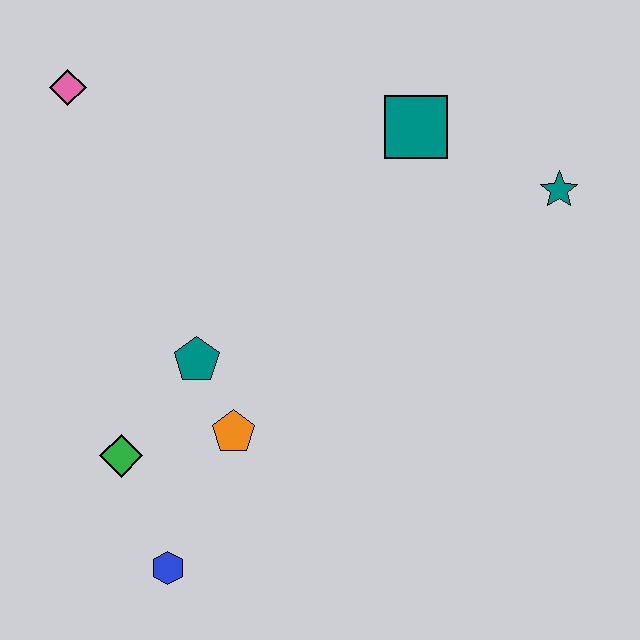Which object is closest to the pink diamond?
The teal pentagon is closest to the pink diamond.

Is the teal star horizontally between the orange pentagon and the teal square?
No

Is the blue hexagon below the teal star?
Yes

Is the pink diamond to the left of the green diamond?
Yes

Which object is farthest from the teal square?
The blue hexagon is farthest from the teal square.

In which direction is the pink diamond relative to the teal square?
The pink diamond is to the left of the teal square.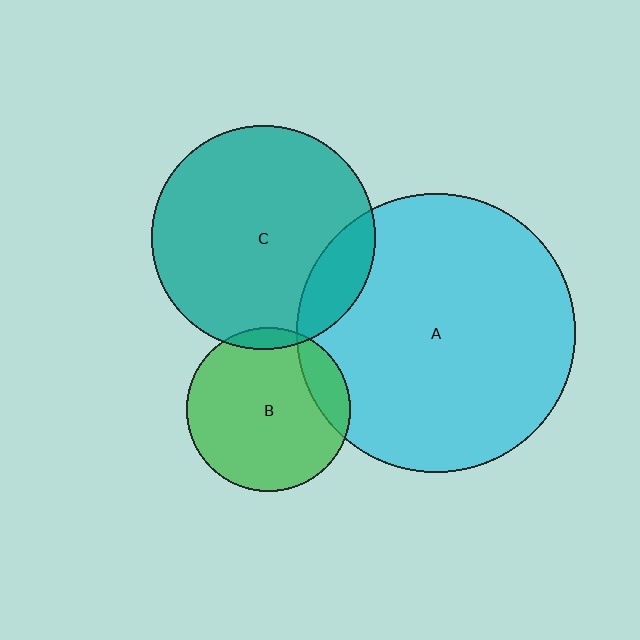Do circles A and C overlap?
Yes.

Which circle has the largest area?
Circle A (cyan).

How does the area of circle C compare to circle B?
Approximately 1.9 times.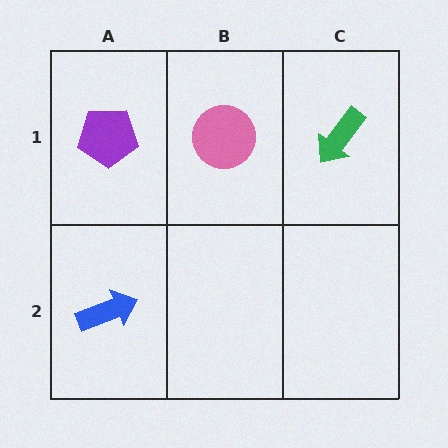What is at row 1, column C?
A green arrow.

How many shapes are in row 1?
3 shapes.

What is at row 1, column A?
A purple pentagon.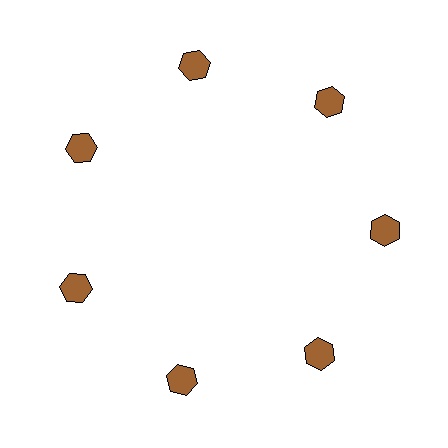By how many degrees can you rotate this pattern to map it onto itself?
The pattern maps onto itself every 51 degrees of rotation.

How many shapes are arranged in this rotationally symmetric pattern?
There are 7 shapes, arranged in 7 groups of 1.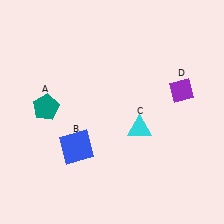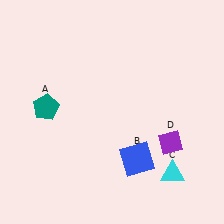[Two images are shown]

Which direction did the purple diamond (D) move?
The purple diamond (D) moved down.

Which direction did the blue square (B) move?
The blue square (B) moved right.